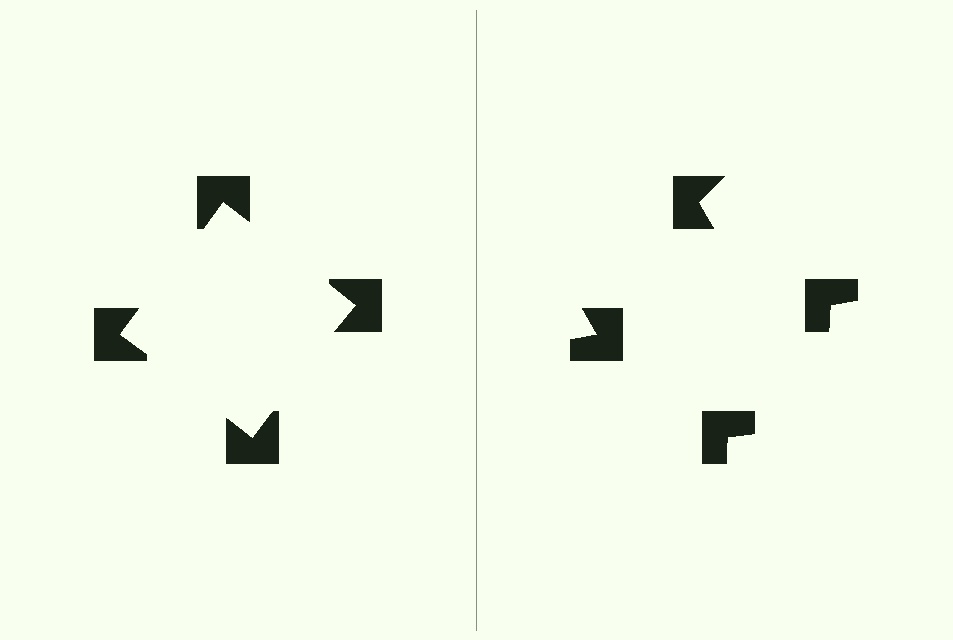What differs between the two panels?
The notched squares are positioned identically on both sides; only the wedge orientations differ. On the left they align to a square; on the right they are misaligned.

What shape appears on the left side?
An illusory square.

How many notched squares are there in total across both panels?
8 — 4 on each side.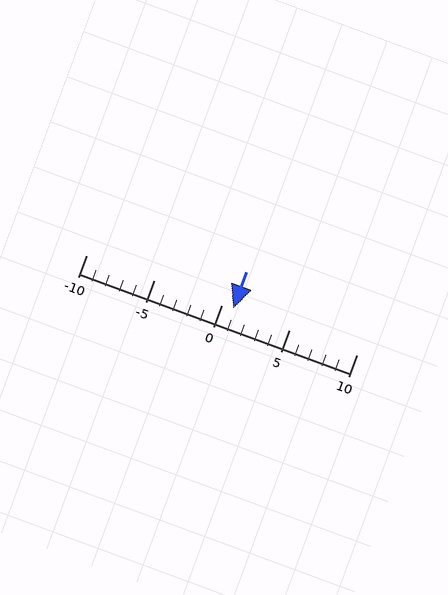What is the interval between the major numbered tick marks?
The major tick marks are spaced 5 units apart.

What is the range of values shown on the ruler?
The ruler shows values from -10 to 10.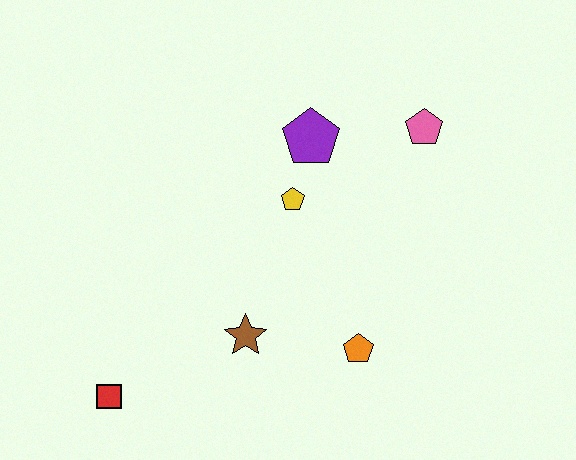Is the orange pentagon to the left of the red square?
No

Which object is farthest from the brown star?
The pink pentagon is farthest from the brown star.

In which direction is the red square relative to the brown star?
The red square is to the left of the brown star.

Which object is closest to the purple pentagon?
The yellow pentagon is closest to the purple pentagon.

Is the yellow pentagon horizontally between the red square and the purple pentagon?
Yes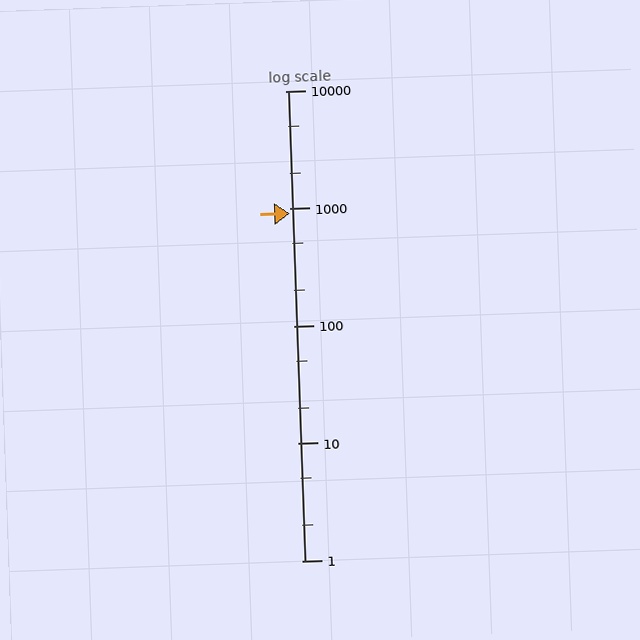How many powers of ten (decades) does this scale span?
The scale spans 4 decades, from 1 to 10000.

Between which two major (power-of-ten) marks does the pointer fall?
The pointer is between 100 and 1000.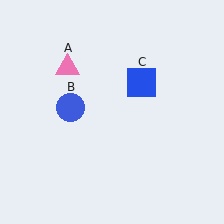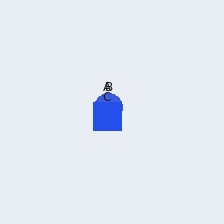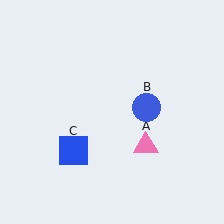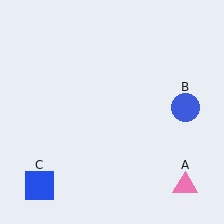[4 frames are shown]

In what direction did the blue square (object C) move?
The blue square (object C) moved down and to the left.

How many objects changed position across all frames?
3 objects changed position: pink triangle (object A), blue circle (object B), blue square (object C).